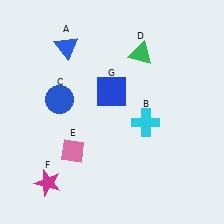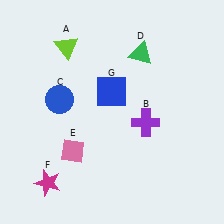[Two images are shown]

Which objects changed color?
A changed from blue to lime. B changed from cyan to purple.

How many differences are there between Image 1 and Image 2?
There are 2 differences between the two images.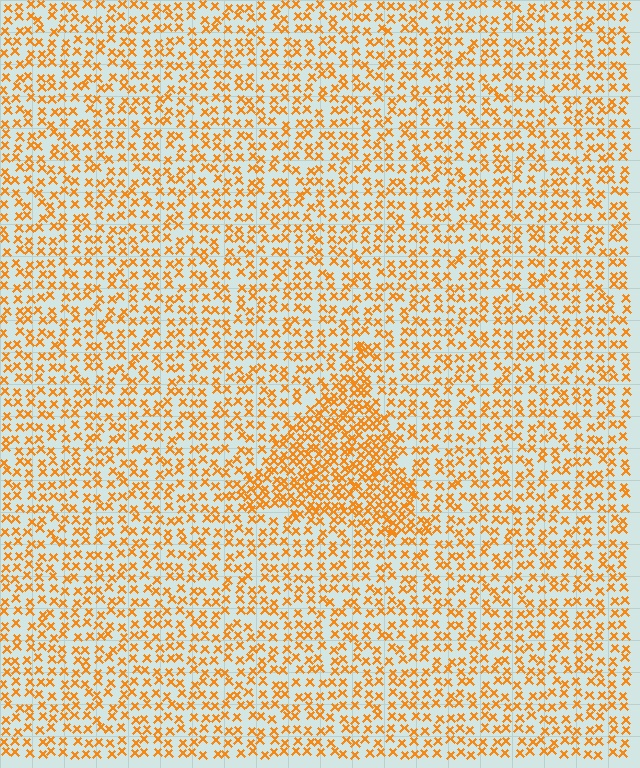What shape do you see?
I see a triangle.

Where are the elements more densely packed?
The elements are more densely packed inside the triangle boundary.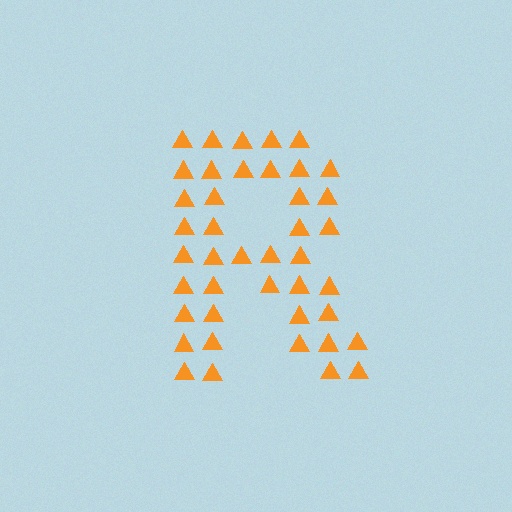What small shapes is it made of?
It is made of small triangles.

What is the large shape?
The large shape is the letter R.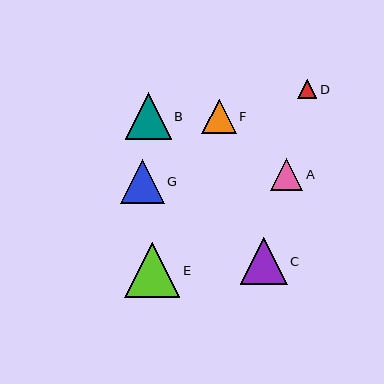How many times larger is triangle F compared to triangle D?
Triangle F is approximately 1.8 times the size of triangle D.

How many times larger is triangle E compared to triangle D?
Triangle E is approximately 2.9 times the size of triangle D.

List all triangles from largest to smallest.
From largest to smallest: E, C, B, G, F, A, D.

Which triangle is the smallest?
Triangle D is the smallest with a size of approximately 19 pixels.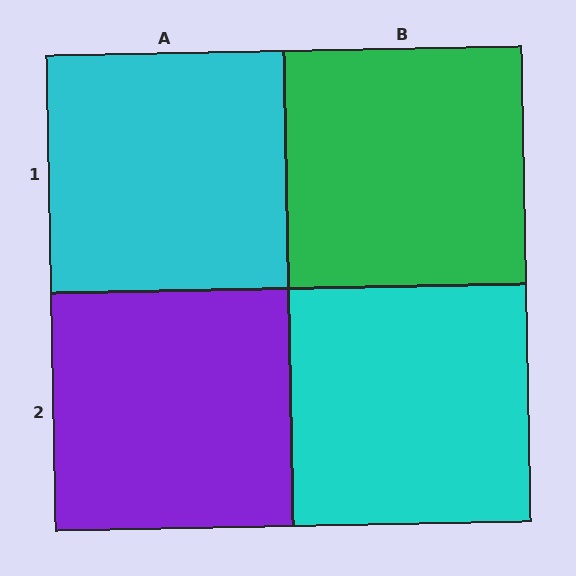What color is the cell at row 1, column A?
Cyan.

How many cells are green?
1 cell is green.